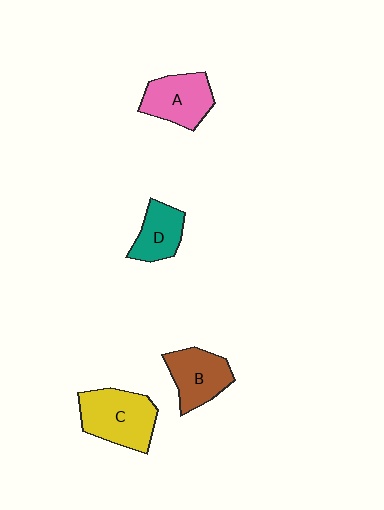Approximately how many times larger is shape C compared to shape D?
Approximately 1.6 times.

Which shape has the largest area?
Shape C (yellow).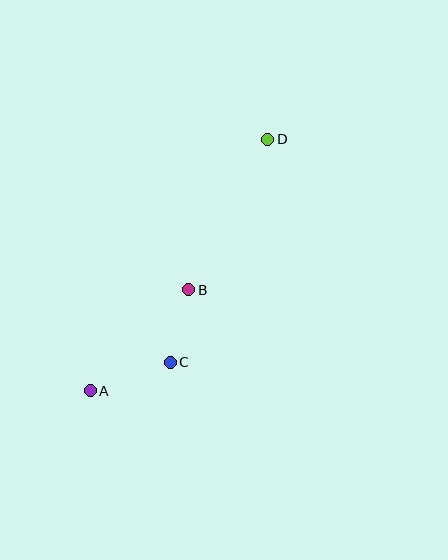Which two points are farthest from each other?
Points A and D are farthest from each other.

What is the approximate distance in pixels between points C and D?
The distance between C and D is approximately 243 pixels.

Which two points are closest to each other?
Points B and C are closest to each other.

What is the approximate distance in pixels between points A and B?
The distance between A and B is approximately 141 pixels.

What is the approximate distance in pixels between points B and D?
The distance between B and D is approximately 170 pixels.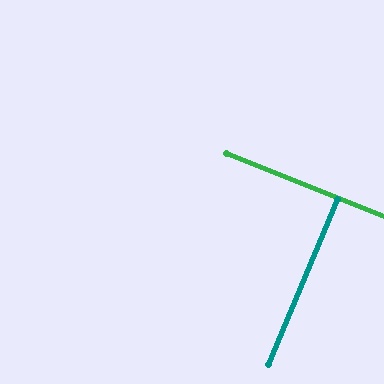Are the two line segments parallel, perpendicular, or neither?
Perpendicular — they meet at approximately 89°.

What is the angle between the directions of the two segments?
Approximately 89 degrees.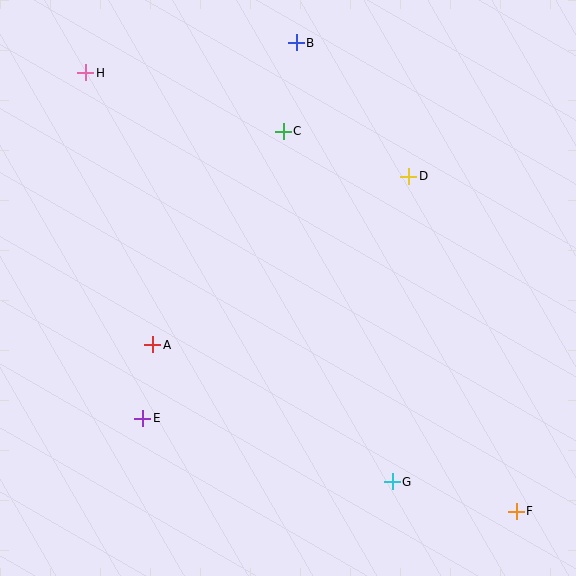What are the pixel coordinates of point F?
Point F is at (516, 511).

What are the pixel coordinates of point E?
Point E is at (143, 418).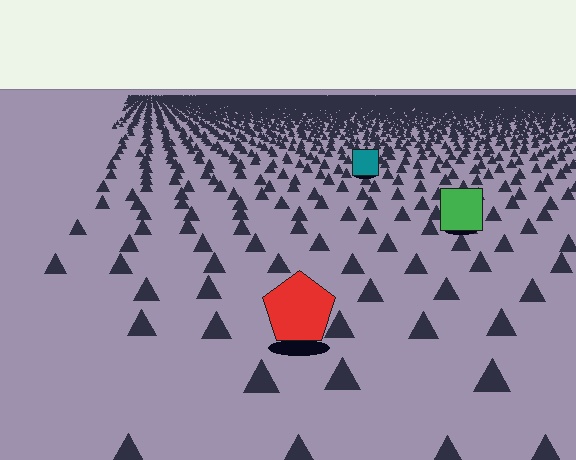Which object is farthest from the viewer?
The teal square is farthest from the viewer. It appears smaller and the ground texture around it is denser.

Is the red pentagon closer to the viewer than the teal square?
Yes. The red pentagon is closer — you can tell from the texture gradient: the ground texture is coarser near it.